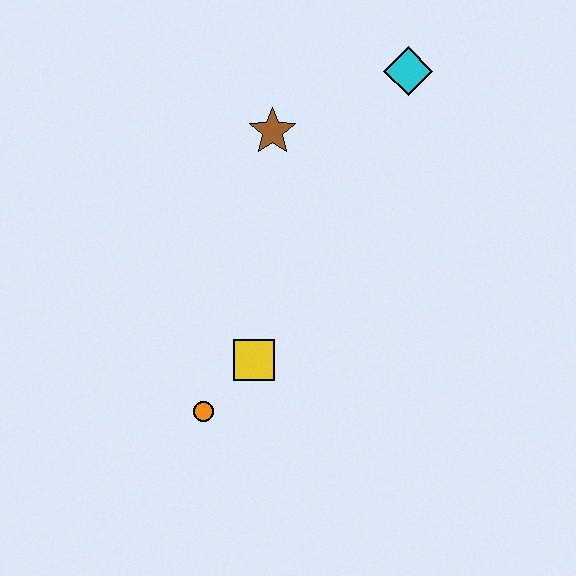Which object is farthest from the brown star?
The orange circle is farthest from the brown star.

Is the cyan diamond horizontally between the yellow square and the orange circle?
No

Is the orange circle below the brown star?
Yes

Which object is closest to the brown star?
The cyan diamond is closest to the brown star.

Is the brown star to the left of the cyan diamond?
Yes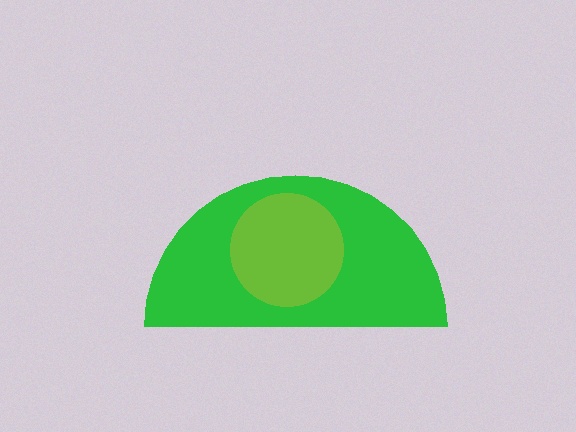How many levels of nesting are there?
2.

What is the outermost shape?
The green semicircle.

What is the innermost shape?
The lime circle.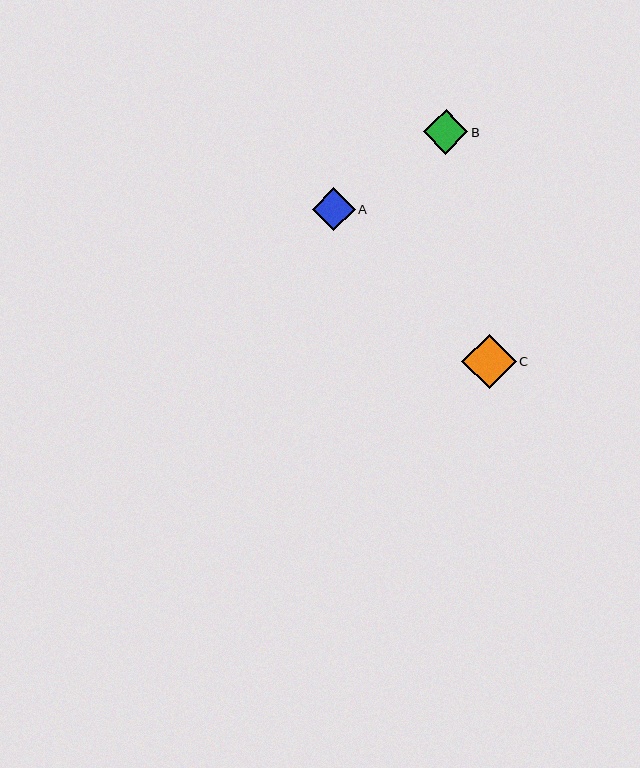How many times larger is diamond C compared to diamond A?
Diamond C is approximately 1.3 times the size of diamond A.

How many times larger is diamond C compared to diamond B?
Diamond C is approximately 1.2 times the size of diamond B.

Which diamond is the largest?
Diamond C is the largest with a size of approximately 55 pixels.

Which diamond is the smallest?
Diamond A is the smallest with a size of approximately 43 pixels.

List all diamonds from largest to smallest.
From largest to smallest: C, B, A.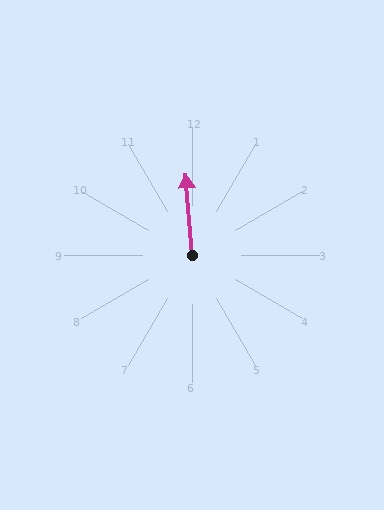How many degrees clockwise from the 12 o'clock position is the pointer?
Approximately 356 degrees.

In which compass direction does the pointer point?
North.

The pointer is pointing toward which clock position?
Roughly 12 o'clock.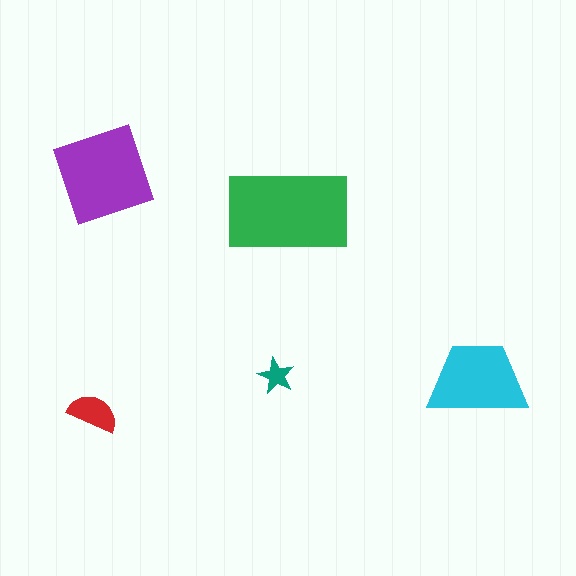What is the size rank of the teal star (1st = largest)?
5th.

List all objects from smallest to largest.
The teal star, the red semicircle, the cyan trapezoid, the purple square, the green rectangle.